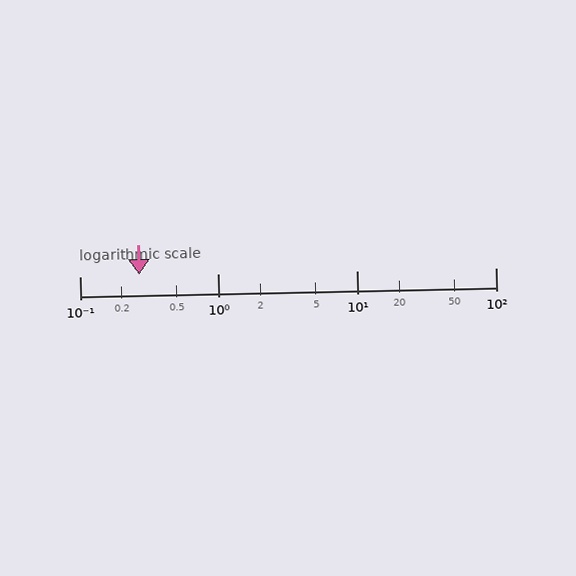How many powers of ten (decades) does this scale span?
The scale spans 3 decades, from 0.1 to 100.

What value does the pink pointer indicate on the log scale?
The pointer indicates approximately 0.27.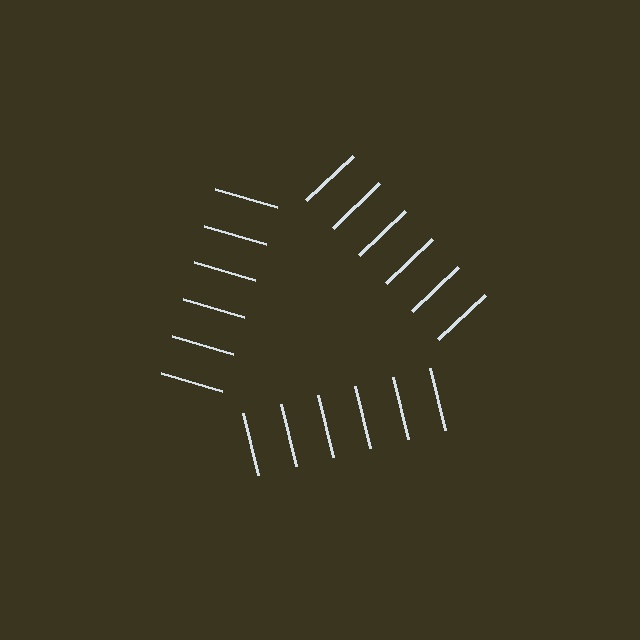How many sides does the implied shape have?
3 sides — the line-ends trace a triangle.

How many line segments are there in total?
18 — 6 along each of the 3 edges.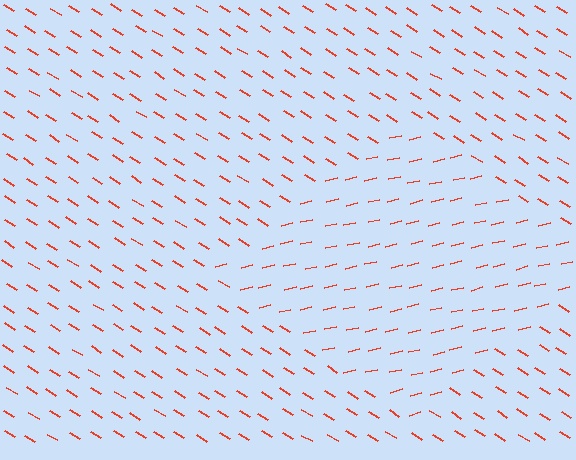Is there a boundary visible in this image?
Yes, there is a texture boundary formed by a change in line orientation.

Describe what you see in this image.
The image is filled with small red line segments. A diamond region in the image has lines oriented differently from the surrounding lines, creating a visible texture boundary.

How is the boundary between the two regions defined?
The boundary is defined purely by a change in line orientation (approximately 45 degrees difference). All lines are the same color and thickness.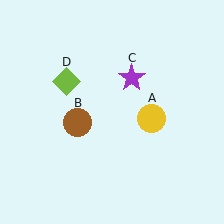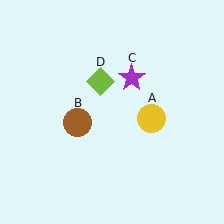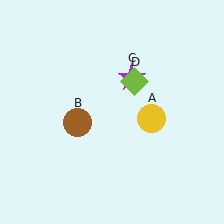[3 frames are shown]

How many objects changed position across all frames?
1 object changed position: lime diamond (object D).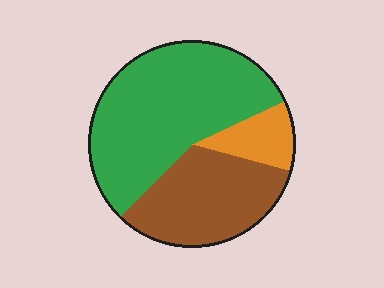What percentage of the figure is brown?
Brown covers about 35% of the figure.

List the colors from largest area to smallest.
From largest to smallest: green, brown, orange.